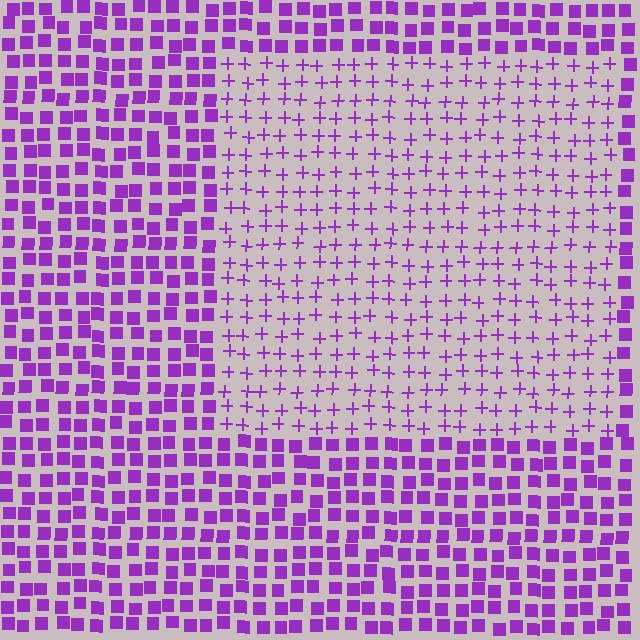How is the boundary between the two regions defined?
The boundary is defined by a change in element shape: plus signs inside vs. squares outside. All elements share the same color and spacing.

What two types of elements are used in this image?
The image uses plus signs inside the rectangle region and squares outside it.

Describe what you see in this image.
The image is filled with small purple elements arranged in a uniform grid. A rectangle-shaped region contains plus signs, while the surrounding area contains squares. The boundary is defined purely by the change in element shape.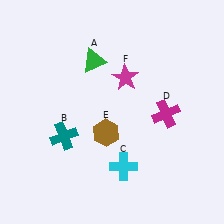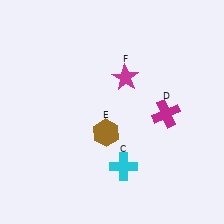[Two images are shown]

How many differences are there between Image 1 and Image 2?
There are 2 differences between the two images.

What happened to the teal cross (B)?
The teal cross (B) was removed in Image 2. It was in the bottom-left area of Image 1.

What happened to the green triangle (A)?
The green triangle (A) was removed in Image 2. It was in the top-left area of Image 1.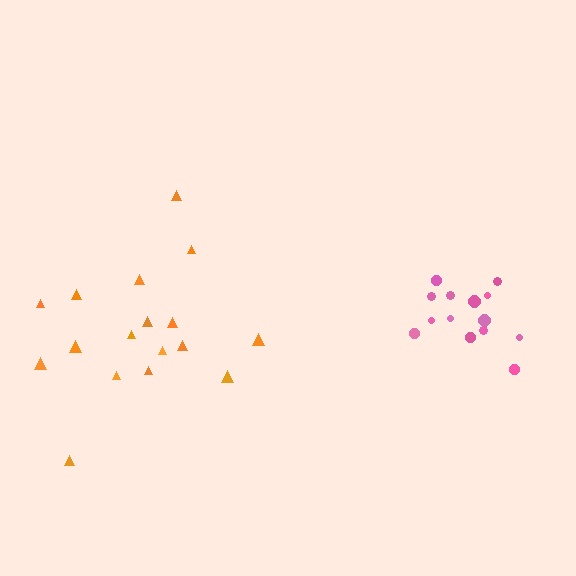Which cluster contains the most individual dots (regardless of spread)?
Orange (17).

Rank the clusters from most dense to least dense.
pink, orange.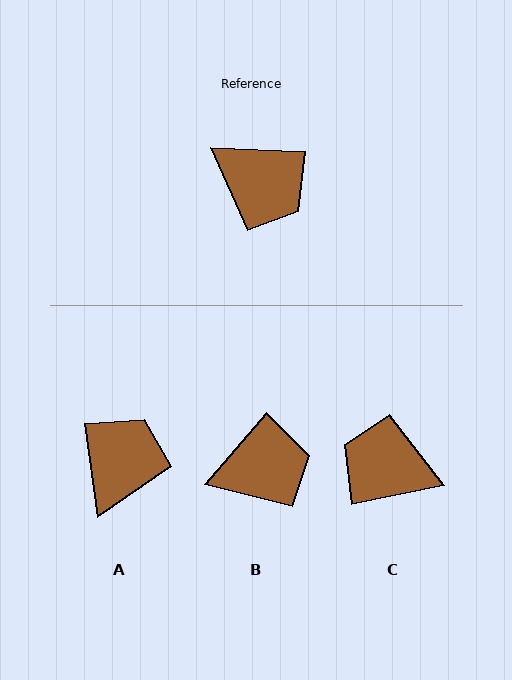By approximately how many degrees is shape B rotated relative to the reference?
Approximately 52 degrees counter-clockwise.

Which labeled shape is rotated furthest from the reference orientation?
C, about 166 degrees away.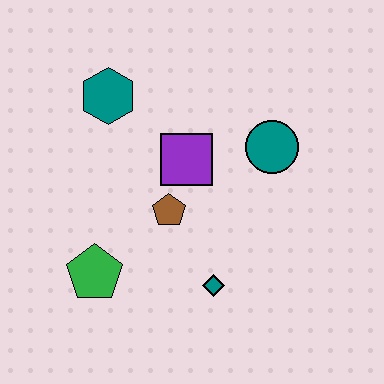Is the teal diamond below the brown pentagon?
Yes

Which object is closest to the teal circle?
The purple square is closest to the teal circle.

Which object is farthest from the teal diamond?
The teal hexagon is farthest from the teal diamond.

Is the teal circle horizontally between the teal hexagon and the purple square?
No